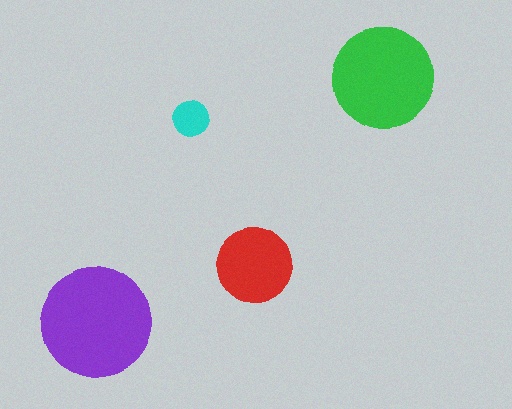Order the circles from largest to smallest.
the purple one, the green one, the red one, the cyan one.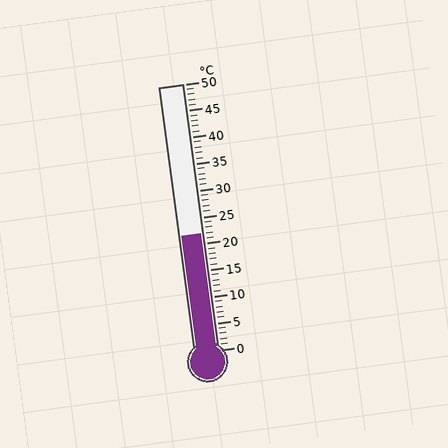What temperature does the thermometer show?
The thermometer shows approximately 22°C.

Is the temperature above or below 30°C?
The temperature is below 30°C.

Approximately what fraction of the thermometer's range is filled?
The thermometer is filled to approximately 45% of its range.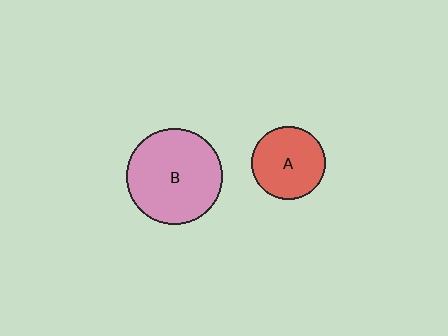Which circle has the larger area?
Circle B (pink).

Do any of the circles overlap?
No, none of the circles overlap.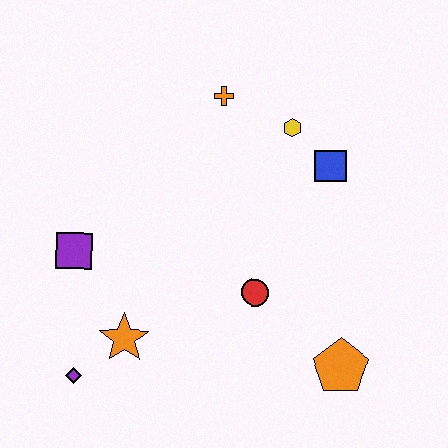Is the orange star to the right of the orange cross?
No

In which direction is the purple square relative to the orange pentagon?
The purple square is to the left of the orange pentagon.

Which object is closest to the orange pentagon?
The red circle is closest to the orange pentagon.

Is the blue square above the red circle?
Yes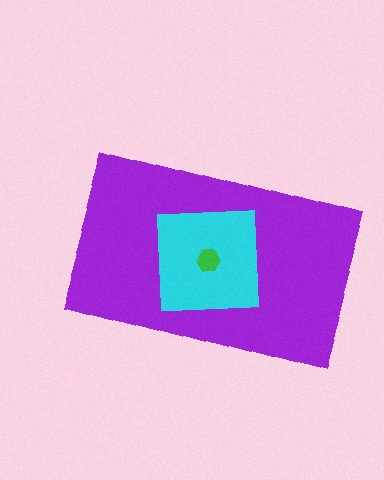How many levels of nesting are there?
3.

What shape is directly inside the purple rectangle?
The cyan square.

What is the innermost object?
The green hexagon.